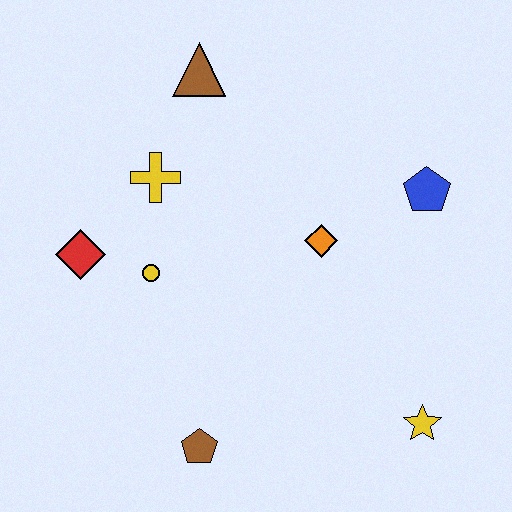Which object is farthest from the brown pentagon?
The brown triangle is farthest from the brown pentagon.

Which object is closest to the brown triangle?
The yellow cross is closest to the brown triangle.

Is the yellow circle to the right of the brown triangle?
No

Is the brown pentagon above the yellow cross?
No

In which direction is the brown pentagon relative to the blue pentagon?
The brown pentagon is below the blue pentagon.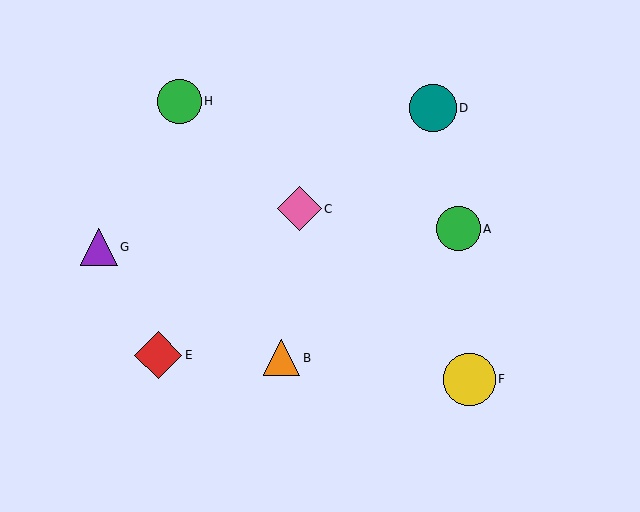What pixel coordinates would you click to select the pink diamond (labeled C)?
Click at (299, 209) to select the pink diamond C.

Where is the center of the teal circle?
The center of the teal circle is at (433, 108).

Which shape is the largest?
The yellow circle (labeled F) is the largest.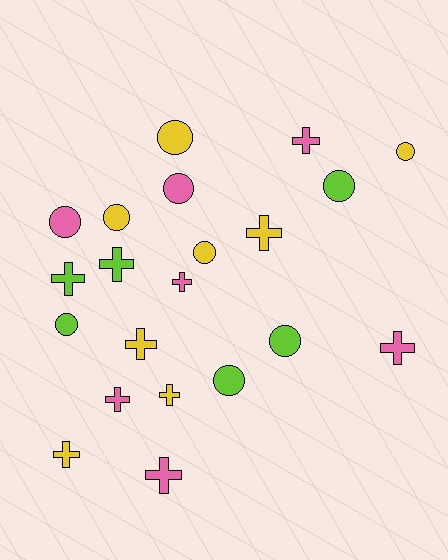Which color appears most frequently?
Yellow, with 8 objects.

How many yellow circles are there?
There are 4 yellow circles.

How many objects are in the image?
There are 21 objects.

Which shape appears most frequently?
Cross, with 11 objects.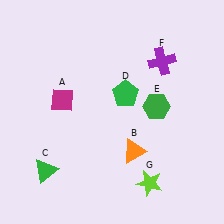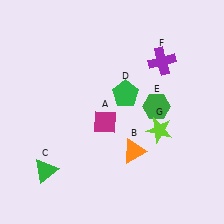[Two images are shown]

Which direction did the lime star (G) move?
The lime star (G) moved up.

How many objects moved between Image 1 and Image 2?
2 objects moved between the two images.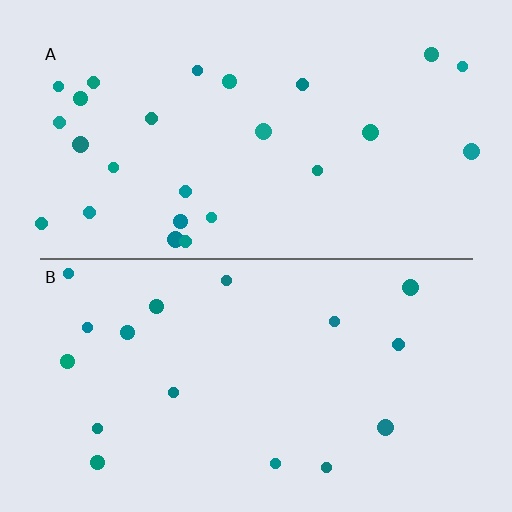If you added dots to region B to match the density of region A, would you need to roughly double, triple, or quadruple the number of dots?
Approximately double.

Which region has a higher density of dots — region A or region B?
A (the top).